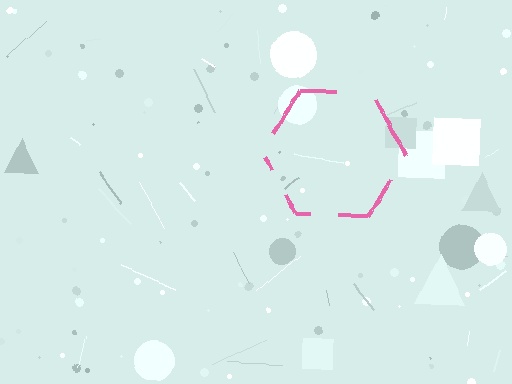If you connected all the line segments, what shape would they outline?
They would outline a hexagon.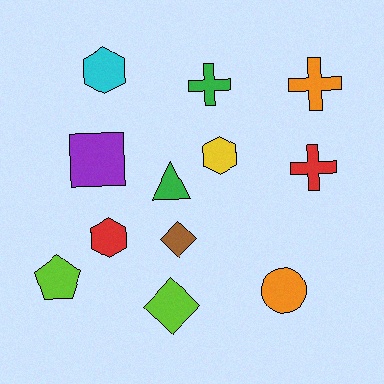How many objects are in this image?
There are 12 objects.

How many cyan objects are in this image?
There is 1 cyan object.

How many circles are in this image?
There is 1 circle.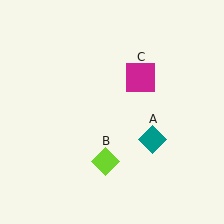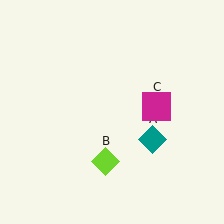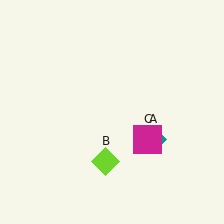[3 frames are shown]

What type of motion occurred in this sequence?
The magenta square (object C) rotated clockwise around the center of the scene.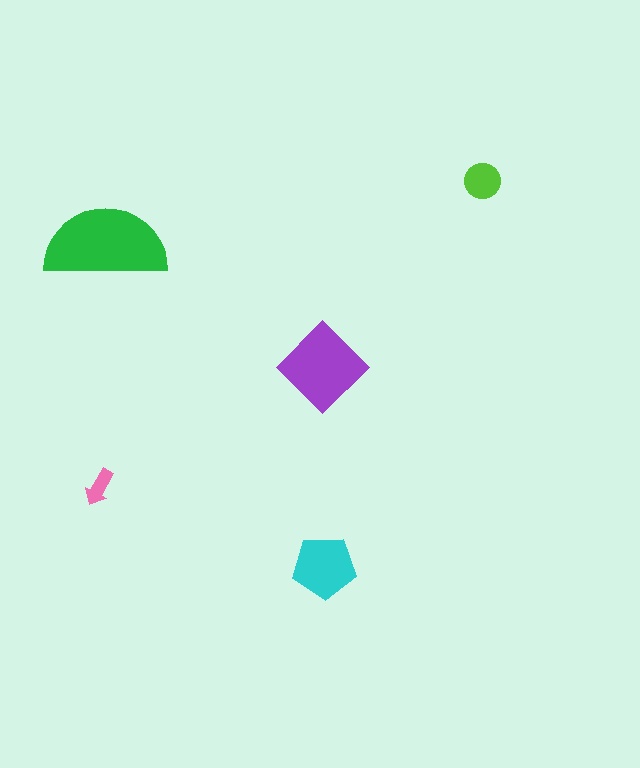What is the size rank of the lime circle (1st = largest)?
4th.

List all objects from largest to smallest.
The green semicircle, the purple diamond, the cyan pentagon, the lime circle, the pink arrow.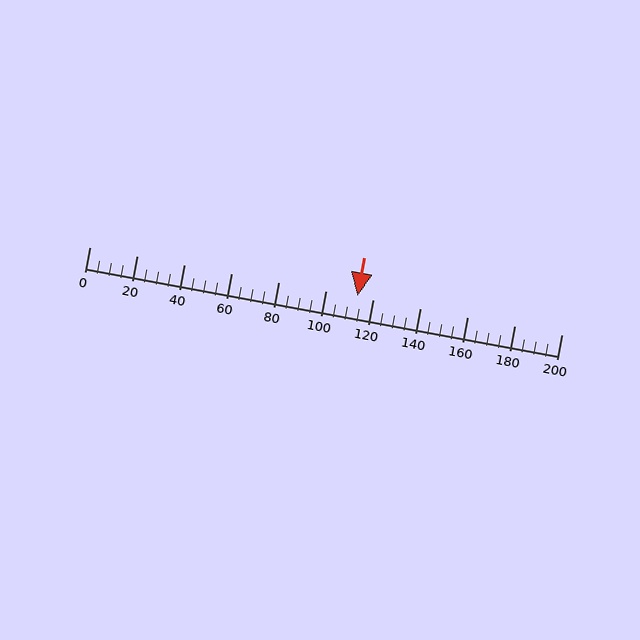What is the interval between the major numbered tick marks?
The major tick marks are spaced 20 units apart.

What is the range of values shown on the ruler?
The ruler shows values from 0 to 200.